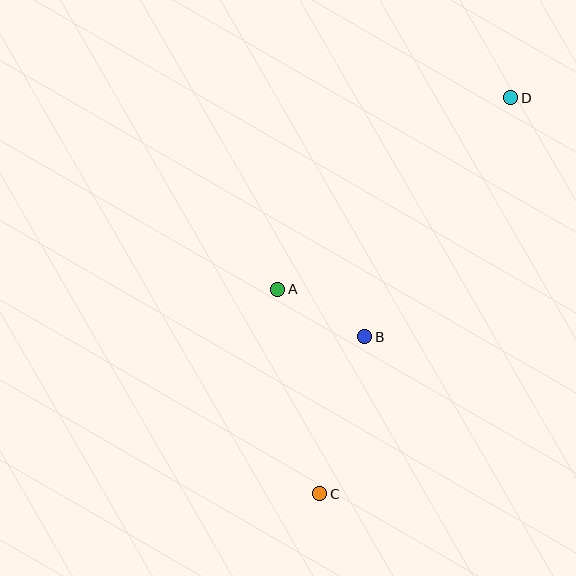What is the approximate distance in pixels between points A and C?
The distance between A and C is approximately 209 pixels.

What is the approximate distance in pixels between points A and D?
The distance between A and D is approximately 301 pixels.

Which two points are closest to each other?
Points A and B are closest to each other.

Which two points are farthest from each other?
Points C and D are farthest from each other.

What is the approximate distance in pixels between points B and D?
The distance between B and D is approximately 280 pixels.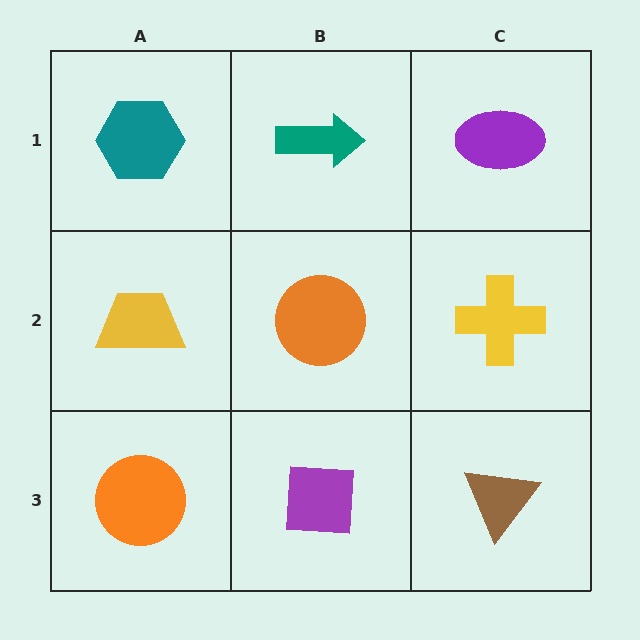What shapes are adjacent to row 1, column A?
A yellow trapezoid (row 2, column A), a teal arrow (row 1, column B).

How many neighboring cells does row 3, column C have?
2.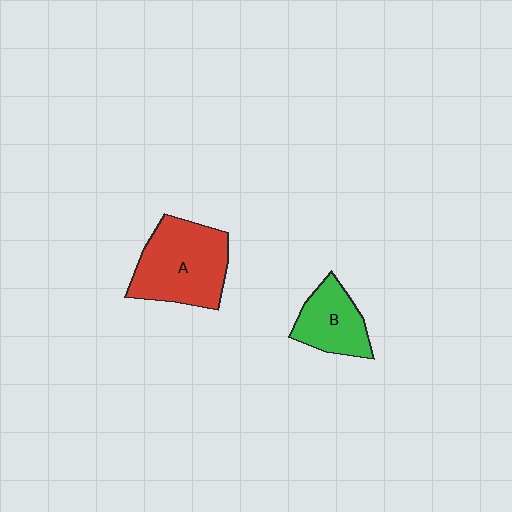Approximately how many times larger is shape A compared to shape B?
Approximately 1.7 times.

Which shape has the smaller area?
Shape B (green).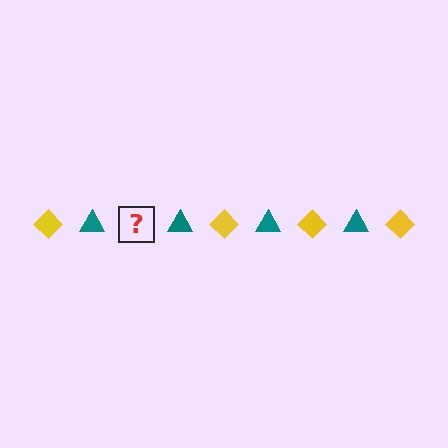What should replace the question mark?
The question mark should be replaced with a yellow diamond.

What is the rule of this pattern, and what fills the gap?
The rule is that the pattern alternates between yellow diamond and teal triangle. The gap should be filled with a yellow diamond.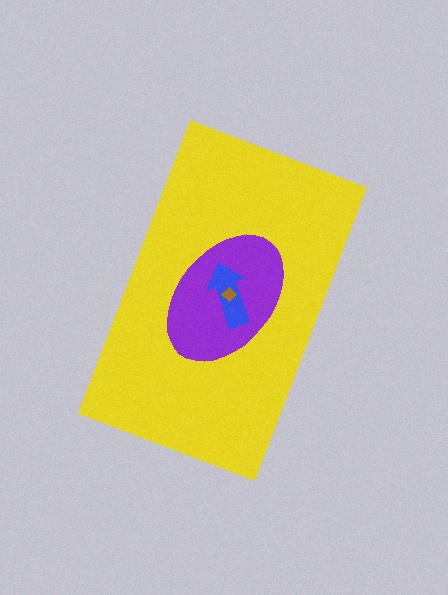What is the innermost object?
The brown diamond.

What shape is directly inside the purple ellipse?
The blue arrow.